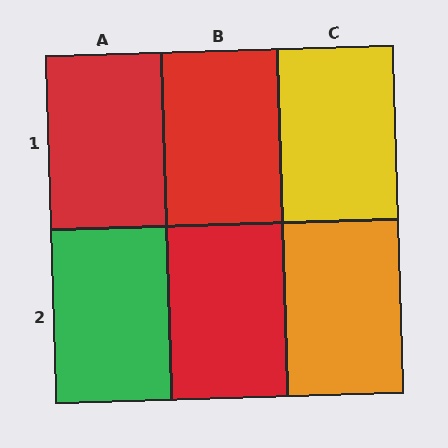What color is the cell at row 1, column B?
Red.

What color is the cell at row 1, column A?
Red.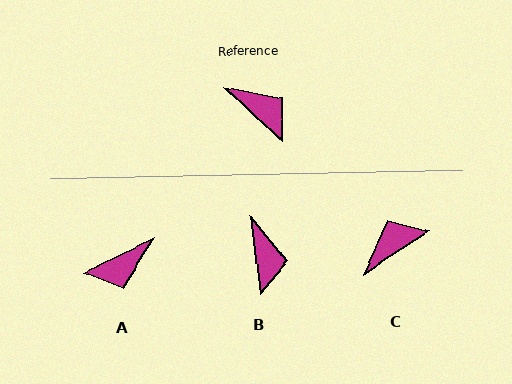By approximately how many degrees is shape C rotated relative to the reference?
Approximately 77 degrees counter-clockwise.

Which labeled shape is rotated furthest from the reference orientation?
A, about 110 degrees away.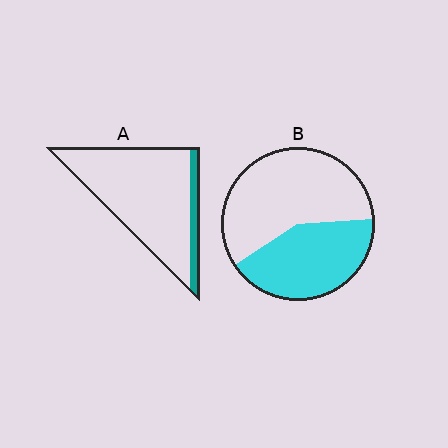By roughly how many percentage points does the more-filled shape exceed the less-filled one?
By roughly 30 percentage points (B over A).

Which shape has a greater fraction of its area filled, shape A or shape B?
Shape B.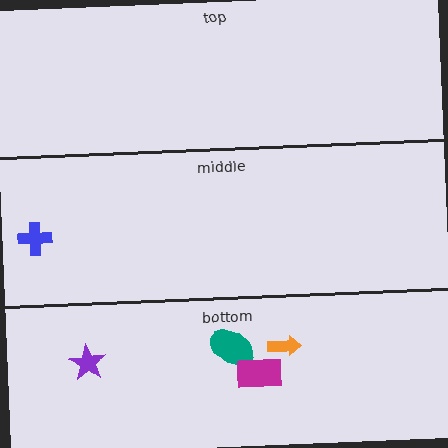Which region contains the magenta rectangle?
The bottom region.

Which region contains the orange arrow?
The bottom region.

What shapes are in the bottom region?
The purple star, the orange arrow, the teal ellipse, the magenta rectangle.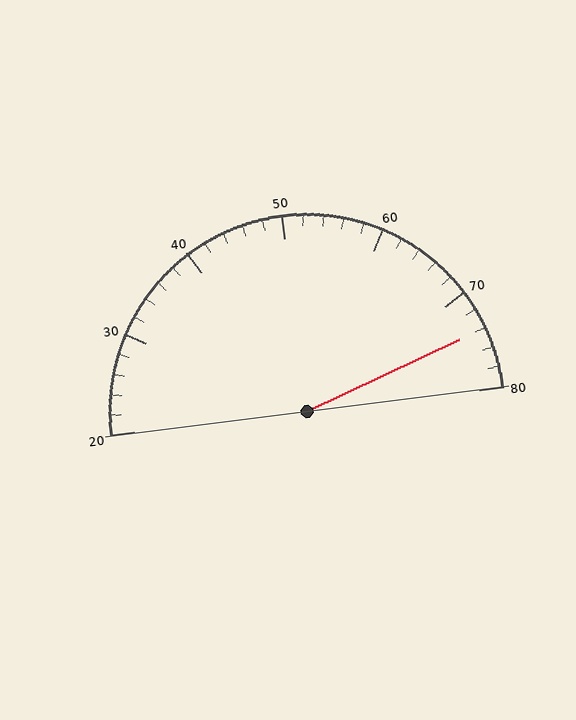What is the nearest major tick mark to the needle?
The nearest major tick mark is 70.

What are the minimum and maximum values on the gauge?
The gauge ranges from 20 to 80.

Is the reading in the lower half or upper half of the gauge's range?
The reading is in the upper half of the range (20 to 80).